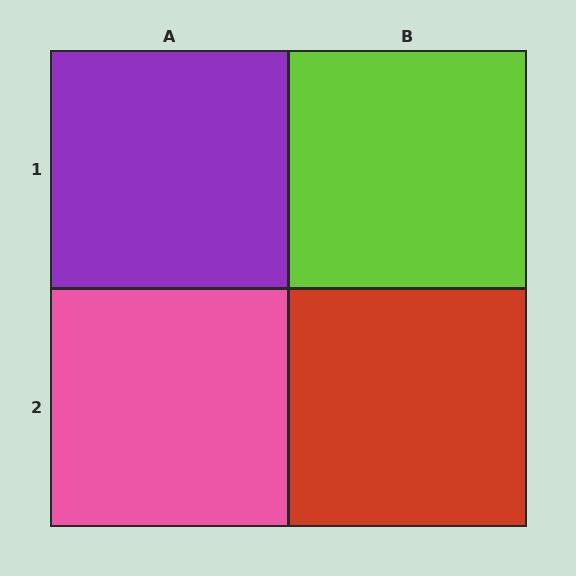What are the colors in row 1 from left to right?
Purple, lime.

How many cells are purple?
1 cell is purple.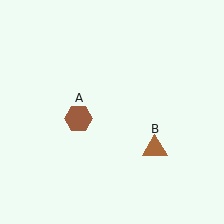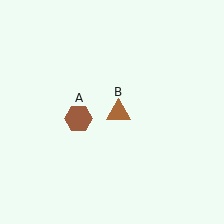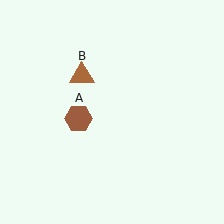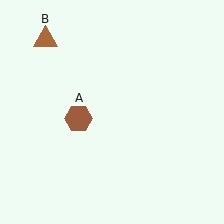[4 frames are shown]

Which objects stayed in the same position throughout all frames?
Brown hexagon (object A) remained stationary.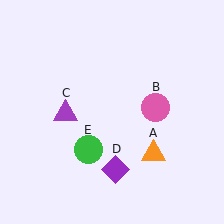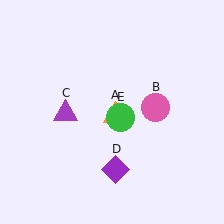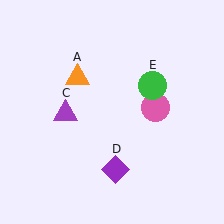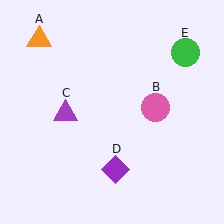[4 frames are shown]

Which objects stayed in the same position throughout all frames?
Pink circle (object B) and purple triangle (object C) and purple diamond (object D) remained stationary.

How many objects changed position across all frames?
2 objects changed position: orange triangle (object A), green circle (object E).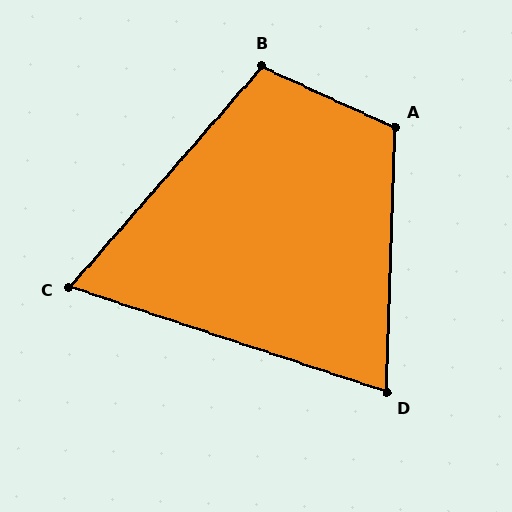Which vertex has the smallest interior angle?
C, at approximately 67 degrees.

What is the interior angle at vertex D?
Approximately 74 degrees (acute).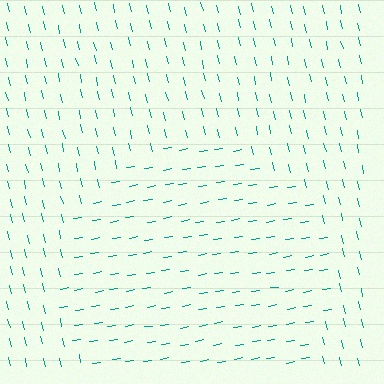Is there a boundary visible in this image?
Yes, there is a texture boundary formed by a change in line orientation.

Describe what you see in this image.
The image is filled with small teal line segments. A circle region in the image has lines oriented differently from the surrounding lines, creating a visible texture boundary.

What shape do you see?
I see a circle.